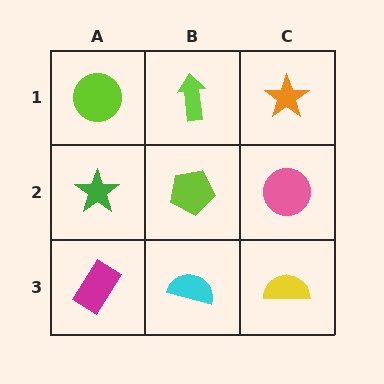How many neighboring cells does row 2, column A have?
3.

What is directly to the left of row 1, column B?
A lime circle.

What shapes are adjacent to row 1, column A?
A green star (row 2, column A), a lime arrow (row 1, column B).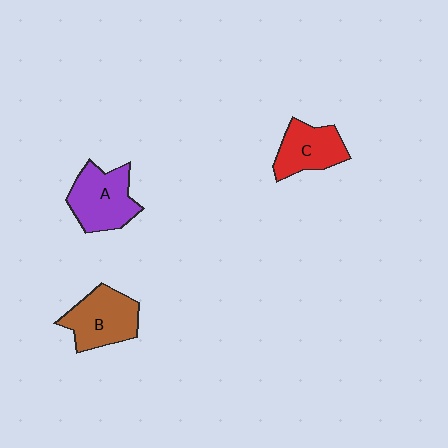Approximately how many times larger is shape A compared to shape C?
Approximately 1.2 times.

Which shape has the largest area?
Shape A (purple).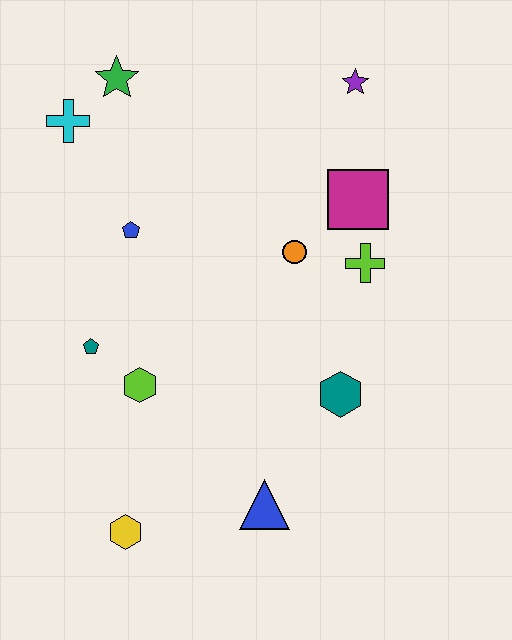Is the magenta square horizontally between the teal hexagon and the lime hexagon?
No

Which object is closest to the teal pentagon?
The lime hexagon is closest to the teal pentagon.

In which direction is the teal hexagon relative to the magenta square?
The teal hexagon is below the magenta square.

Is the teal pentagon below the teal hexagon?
No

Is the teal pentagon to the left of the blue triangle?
Yes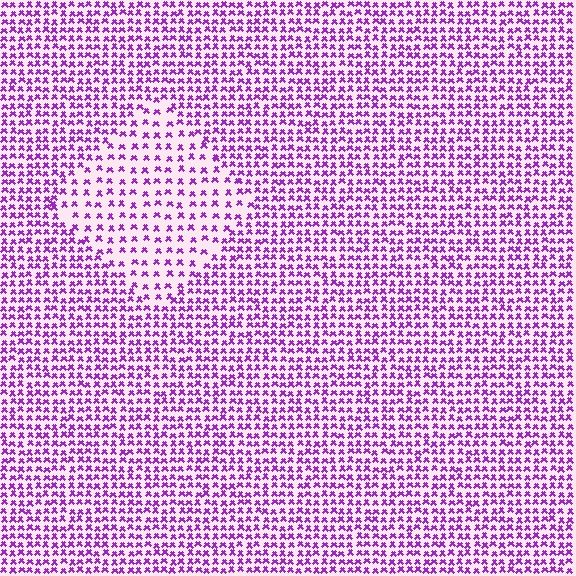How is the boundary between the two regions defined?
The boundary is defined by a change in element density (approximately 1.9x ratio). All elements are the same color, size, and shape.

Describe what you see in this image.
The image contains small purple elements arranged at two different densities. A diamond-shaped region is visible where the elements are less densely packed than the surrounding area.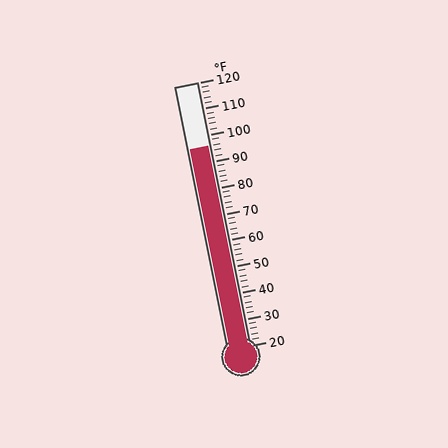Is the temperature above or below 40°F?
The temperature is above 40°F.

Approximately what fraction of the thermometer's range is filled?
The thermometer is filled to approximately 75% of its range.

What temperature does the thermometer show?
The thermometer shows approximately 96°F.